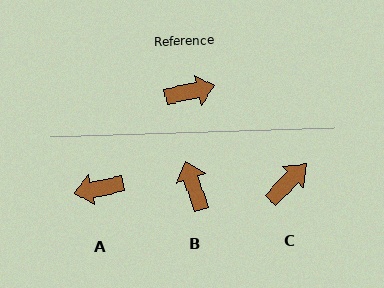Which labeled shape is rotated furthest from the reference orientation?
A, about 179 degrees away.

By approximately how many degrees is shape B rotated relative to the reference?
Approximately 98 degrees counter-clockwise.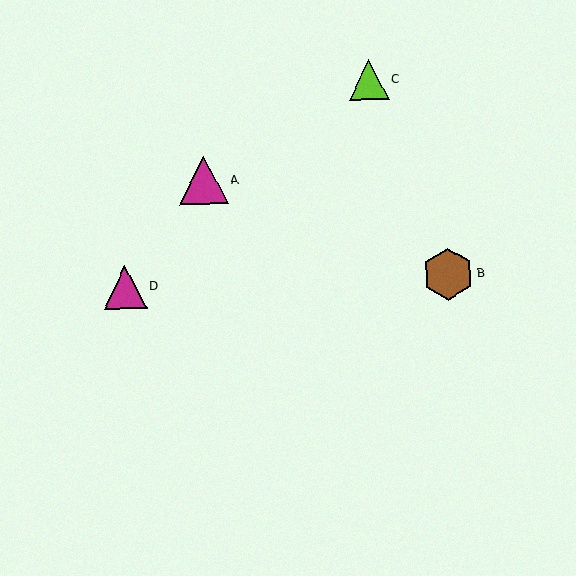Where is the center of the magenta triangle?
The center of the magenta triangle is at (125, 287).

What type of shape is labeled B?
Shape B is a brown hexagon.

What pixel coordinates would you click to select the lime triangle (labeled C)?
Click at (369, 80) to select the lime triangle C.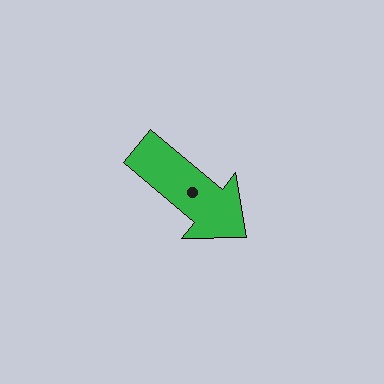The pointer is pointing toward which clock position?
Roughly 4 o'clock.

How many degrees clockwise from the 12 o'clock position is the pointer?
Approximately 130 degrees.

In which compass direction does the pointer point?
Southeast.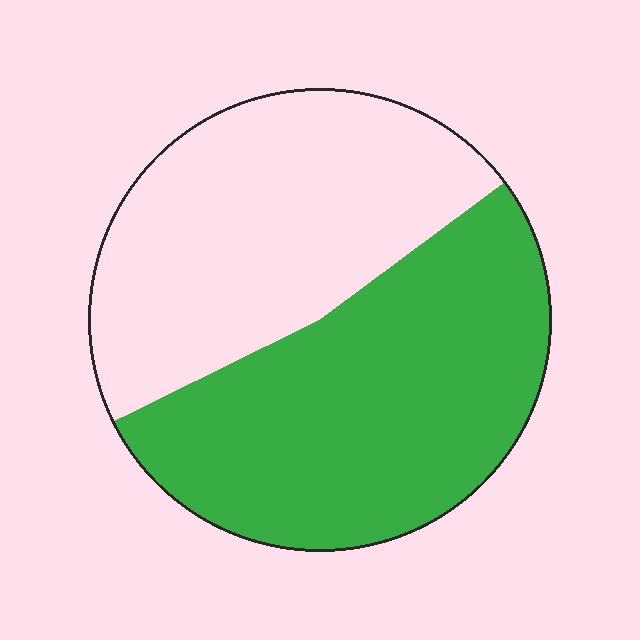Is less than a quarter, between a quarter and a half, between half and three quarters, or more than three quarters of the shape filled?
Between half and three quarters.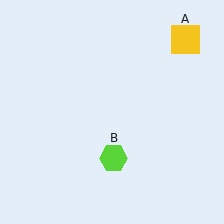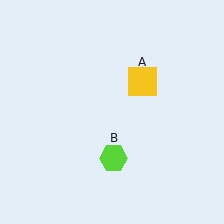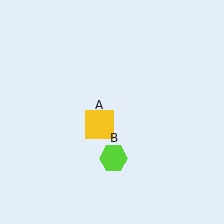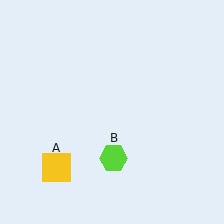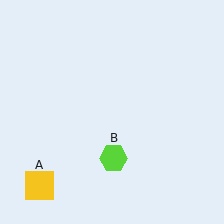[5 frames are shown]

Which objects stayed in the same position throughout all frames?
Lime hexagon (object B) remained stationary.